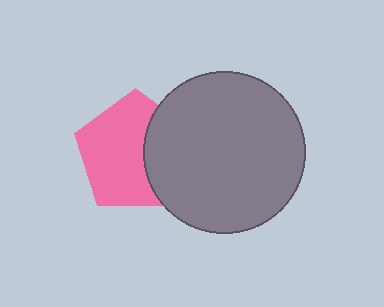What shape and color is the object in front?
The object in front is a gray circle.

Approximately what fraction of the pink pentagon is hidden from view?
Roughly 35% of the pink pentagon is hidden behind the gray circle.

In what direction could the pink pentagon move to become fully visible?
The pink pentagon could move left. That would shift it out from behind the gray circle entirely.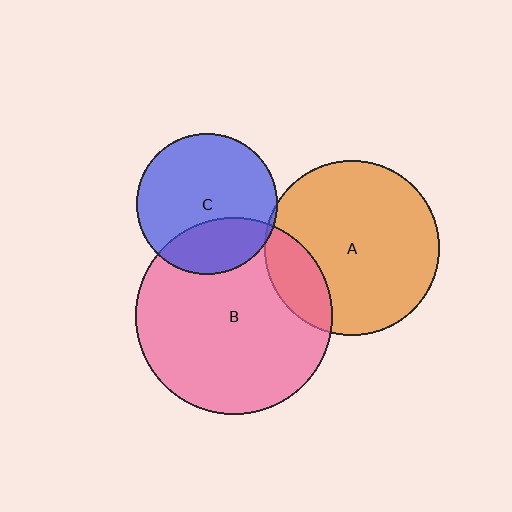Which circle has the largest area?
Circle B (pink).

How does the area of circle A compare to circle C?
Approximately 1.5 times.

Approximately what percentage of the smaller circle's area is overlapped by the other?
Approximately 5%.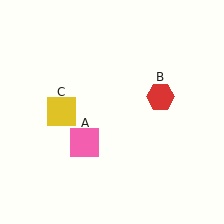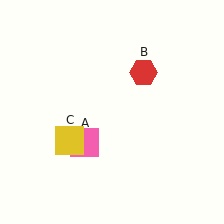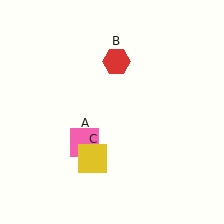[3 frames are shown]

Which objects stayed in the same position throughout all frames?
Pink square (object A) remained stationary.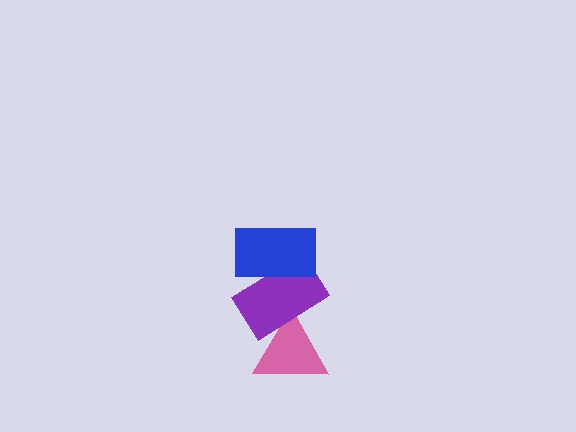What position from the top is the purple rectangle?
The purple rectangle is 2nd from the top.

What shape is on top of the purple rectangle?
The blue rectangle is on top of the purple rectangle.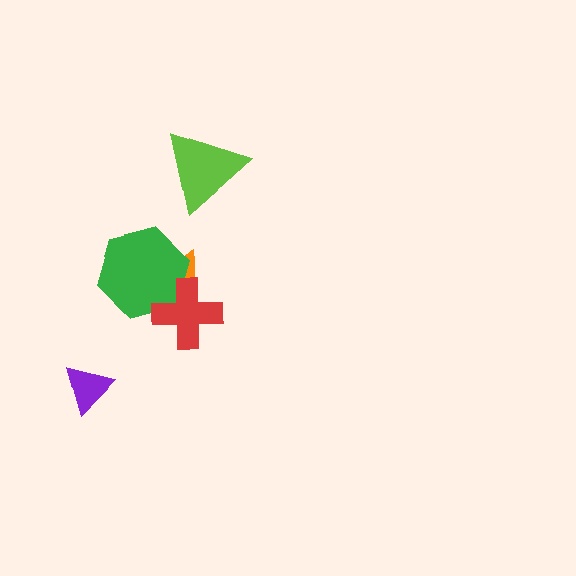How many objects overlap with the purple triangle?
0 objects overlap with the purple triangle.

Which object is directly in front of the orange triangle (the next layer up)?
The green hexagon is directly in front of the orange triangle.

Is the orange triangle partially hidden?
Yes, it is partially covered by another shape.